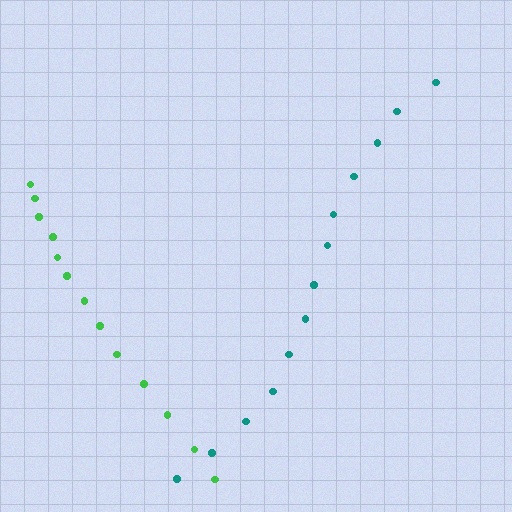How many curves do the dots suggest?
There are 2 distinct paths.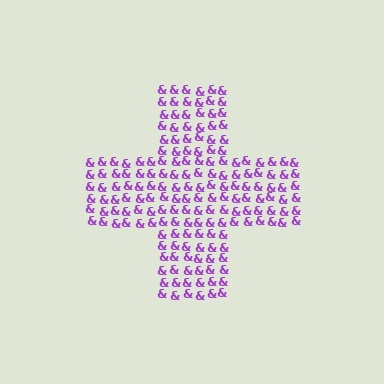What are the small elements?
The small elements are ampersands.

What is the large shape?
The large shape is a cross.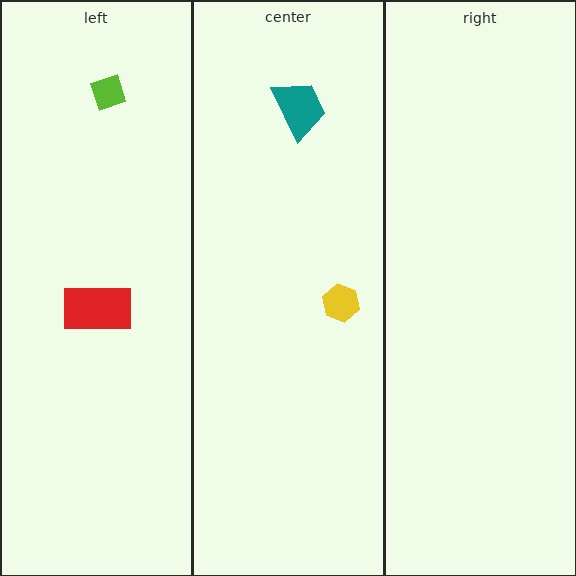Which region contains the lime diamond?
The left region.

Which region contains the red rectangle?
The left region.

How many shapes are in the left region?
2.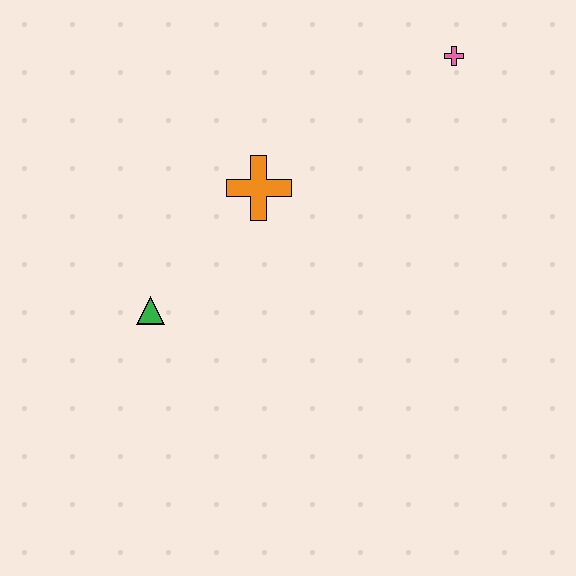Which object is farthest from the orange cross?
The pink cross is farthest from the orange cross.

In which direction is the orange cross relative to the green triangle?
The orange cross is above the green triangle.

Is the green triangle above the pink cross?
No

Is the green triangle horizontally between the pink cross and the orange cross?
No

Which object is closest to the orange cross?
The green triangle is closest to the orange cross.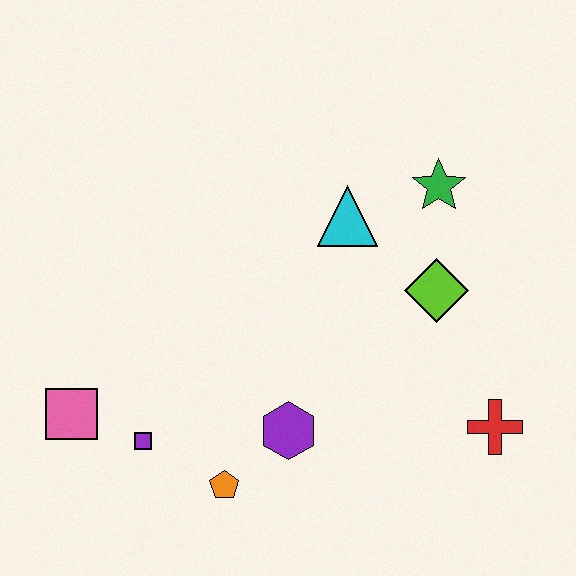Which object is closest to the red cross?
The lime diamond is closest to the red cross.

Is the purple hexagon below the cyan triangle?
Yes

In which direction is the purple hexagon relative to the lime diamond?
The purple hexagon is to the left of the lime diamond.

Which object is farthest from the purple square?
The green star is farthest from the purple square.